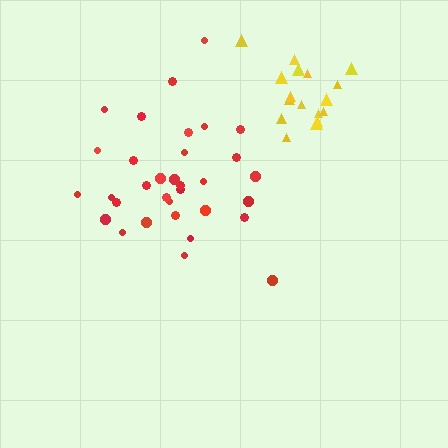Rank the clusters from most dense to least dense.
yellow, red.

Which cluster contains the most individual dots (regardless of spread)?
Red (33).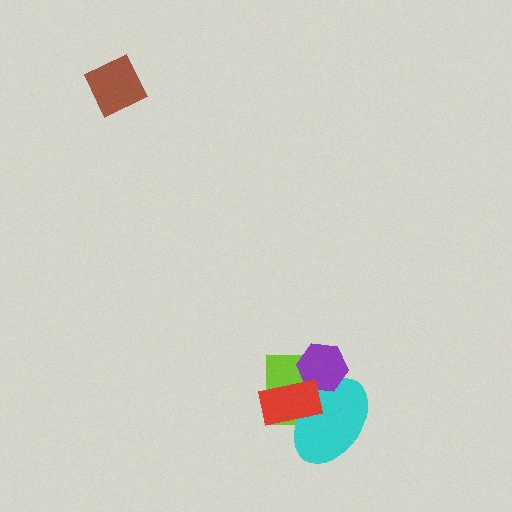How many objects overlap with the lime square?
3 objects overlap with the lime square.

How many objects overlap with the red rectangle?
3 objects overlap with the red rectangle.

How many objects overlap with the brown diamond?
0 objects overlap with the brown diamond.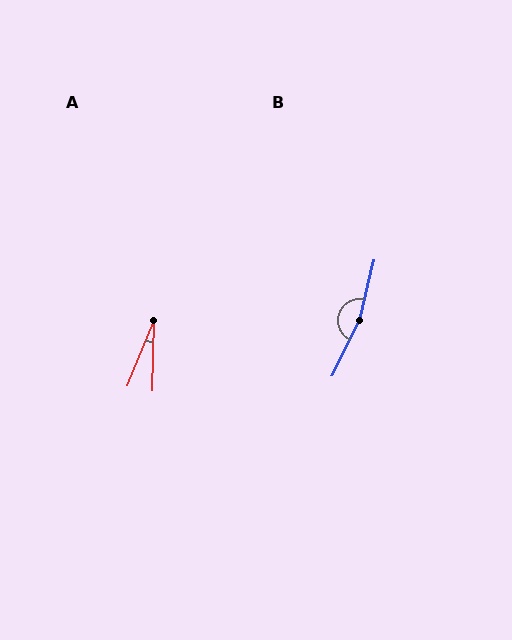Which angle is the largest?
B, at approximately 167 degrees.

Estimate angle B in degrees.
Approximately 167 degrees.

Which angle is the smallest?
A, at approximately 20 degrees.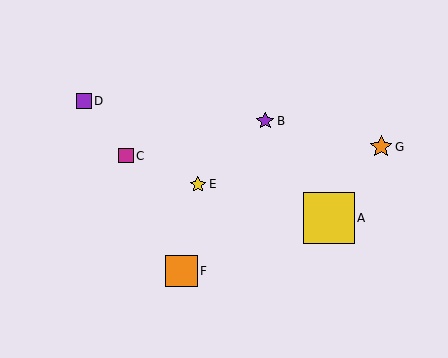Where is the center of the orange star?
The center of the orange star is at (381, 147).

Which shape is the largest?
The yellow square (labeled A) is the largest.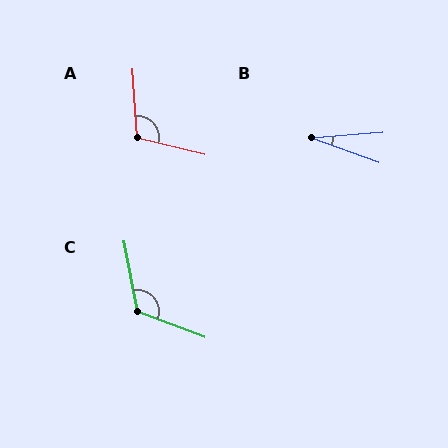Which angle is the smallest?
B, at approximately 24 degrees.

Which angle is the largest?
C, at approximately 121 degrees.